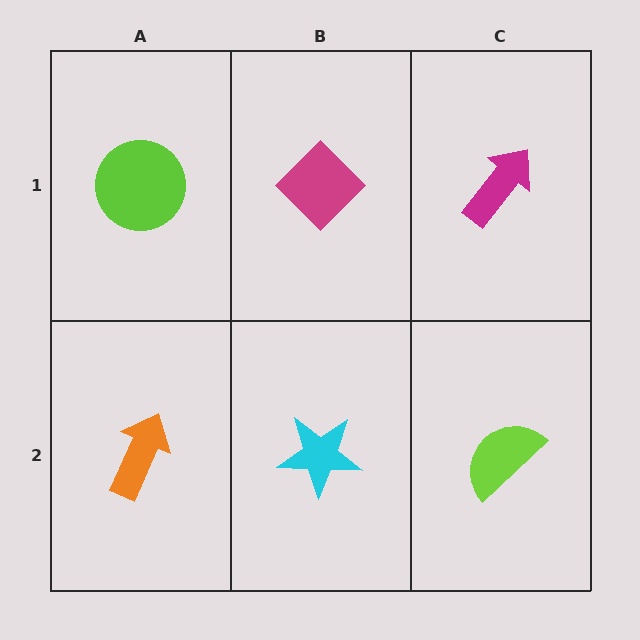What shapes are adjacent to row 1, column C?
A lime semicircle (row 2, column C), a magenta diamond (row 1, column B).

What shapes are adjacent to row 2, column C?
A magenta arrow (row 1, column C), a cyan star (row 2, column B).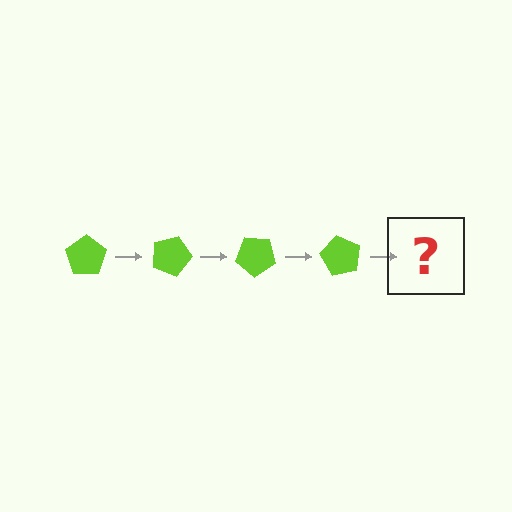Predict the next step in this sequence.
The next step is a lime pentagon rotated 80 degrees.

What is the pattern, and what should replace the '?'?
The pattern is that the pentagon rotates 20 degrees each step. The '?' should be a lime pentagon rotated 80 degrees.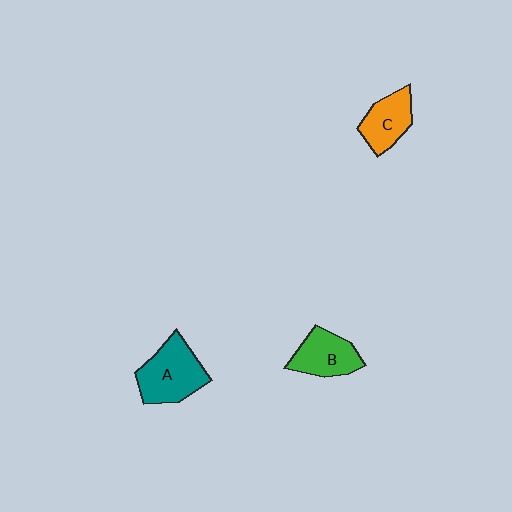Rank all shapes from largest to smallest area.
From largest to smallest: A (teal), B (green), C (orange).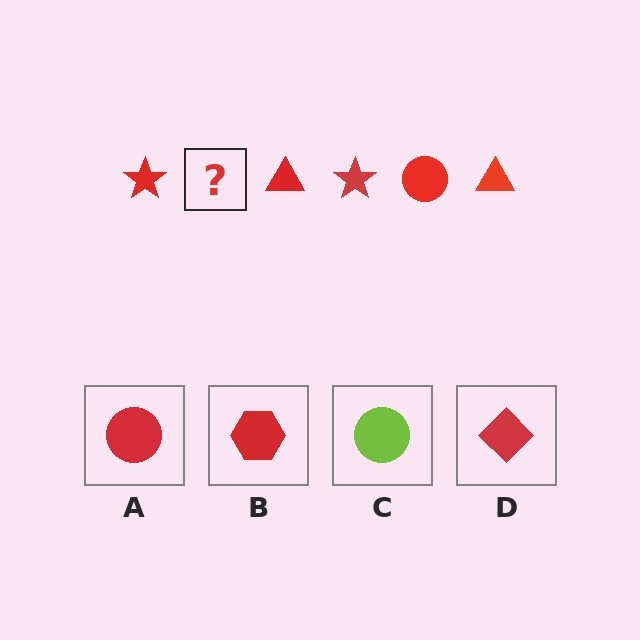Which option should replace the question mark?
Option A.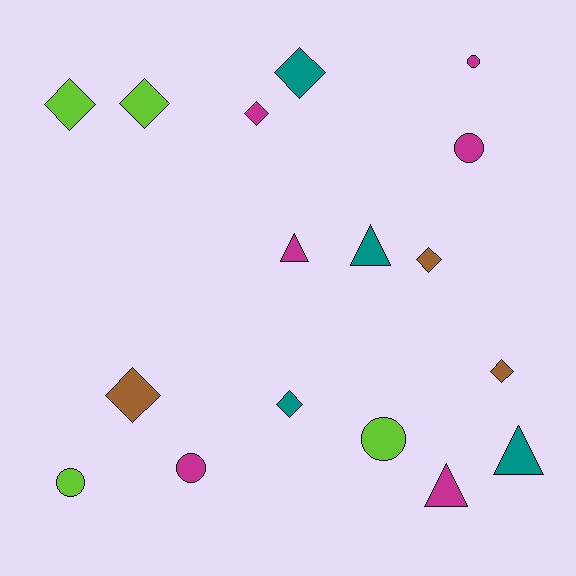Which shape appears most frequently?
Diamond, with 8 objects.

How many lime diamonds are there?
There are 2 lime diamonds.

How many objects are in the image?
There are 17 objects.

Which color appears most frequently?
Magenta, with 6 objects.